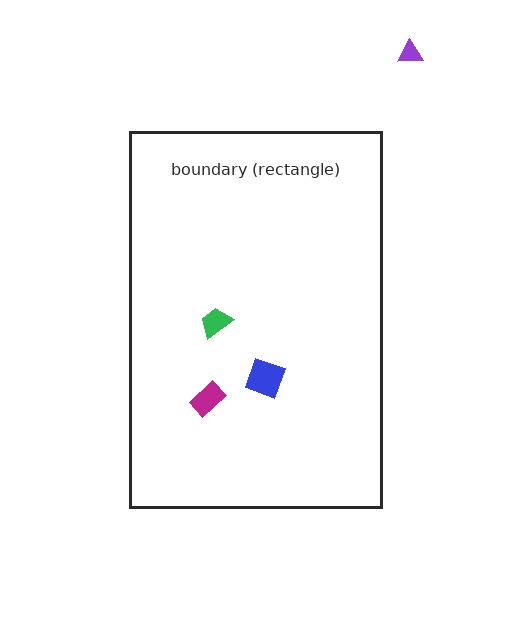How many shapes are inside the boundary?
3 inside, 1 outside.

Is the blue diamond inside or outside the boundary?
Inside.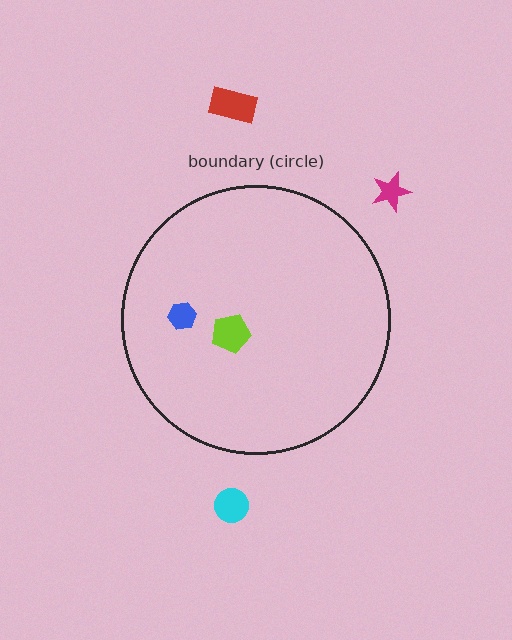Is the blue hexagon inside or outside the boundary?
Inside.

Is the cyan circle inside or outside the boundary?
Outside.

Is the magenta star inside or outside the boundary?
Outside.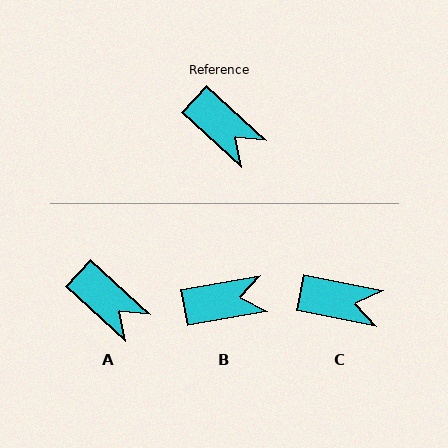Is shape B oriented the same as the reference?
No, it is off by about 53 degrees.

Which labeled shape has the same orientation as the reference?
A.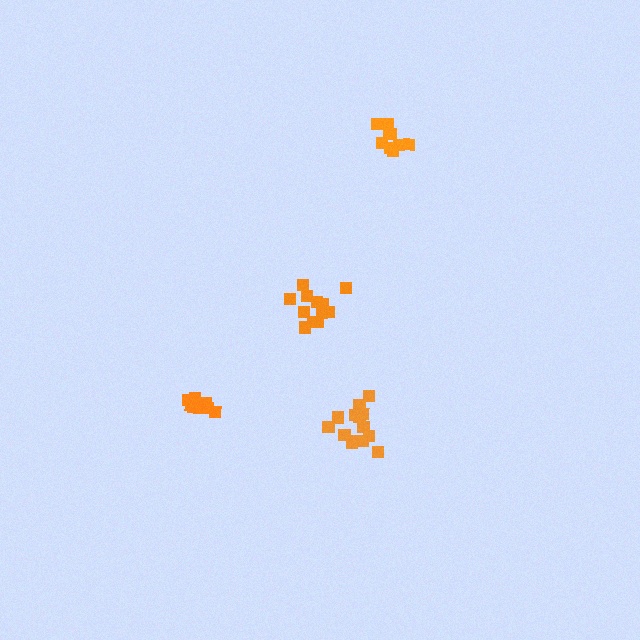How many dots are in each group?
Group 1: 14 dots, Group 2: 9 dots, Group 3: 12 dots, Group 4: 9 dots (44 total).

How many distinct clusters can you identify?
There are 4 distinct clusters.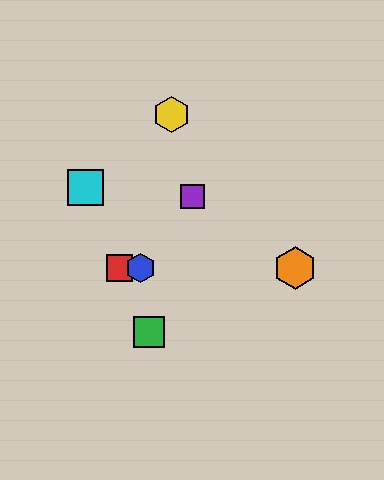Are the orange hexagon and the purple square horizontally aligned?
No, the orange hexagon is at y≈268 and the purple square is at y≈197.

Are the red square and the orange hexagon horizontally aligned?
Yes, both are at y≈268.